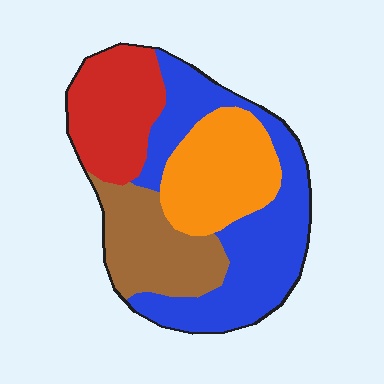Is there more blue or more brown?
Blue.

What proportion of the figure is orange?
Orange covers about 20% of the figure.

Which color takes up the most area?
Blue, at roughly 40%.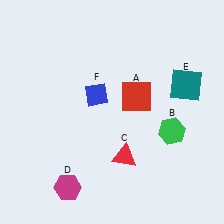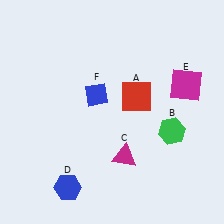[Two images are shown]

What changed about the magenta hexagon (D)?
In Image 1, D is magenta. In Image 2, it changed to blue.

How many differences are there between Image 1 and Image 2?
There are 3 differences between the two images.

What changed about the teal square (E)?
In Image 1, E is teal. In Image 2, it changed to magenta.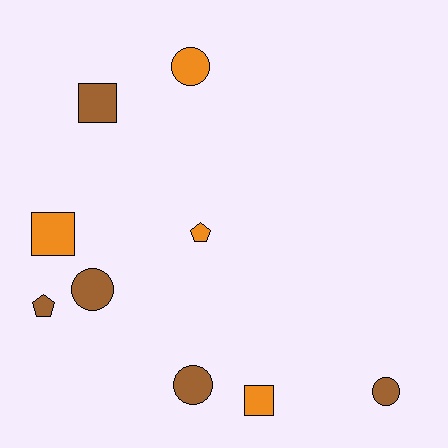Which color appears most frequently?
Brown, with 5 objects.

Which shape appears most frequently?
Circle, with 4 objects.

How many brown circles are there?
There are 3 brown circles.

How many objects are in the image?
There are 9 objects.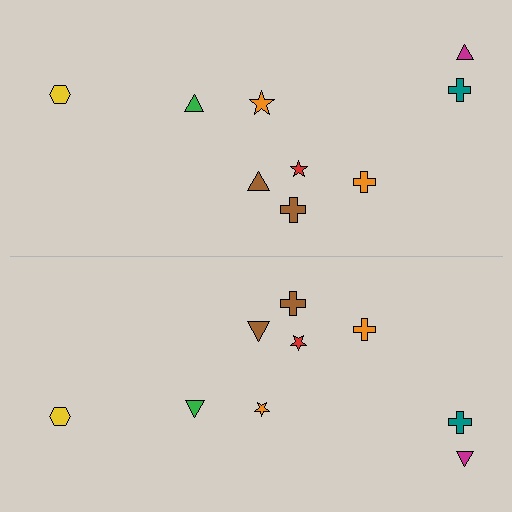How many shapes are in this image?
There are 18 shapes in this image.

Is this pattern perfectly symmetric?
No, the pattern is not perfectly symmetric. The orange star on the bottom side has a different size than its mirror counterpart.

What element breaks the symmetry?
The orange star on the bottom side has a different size than its mirror counterpart.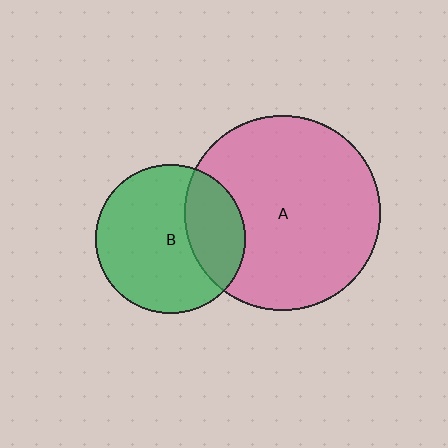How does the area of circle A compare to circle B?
Approximately 1.7 times.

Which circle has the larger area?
Circle A (pink).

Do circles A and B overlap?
Yes.